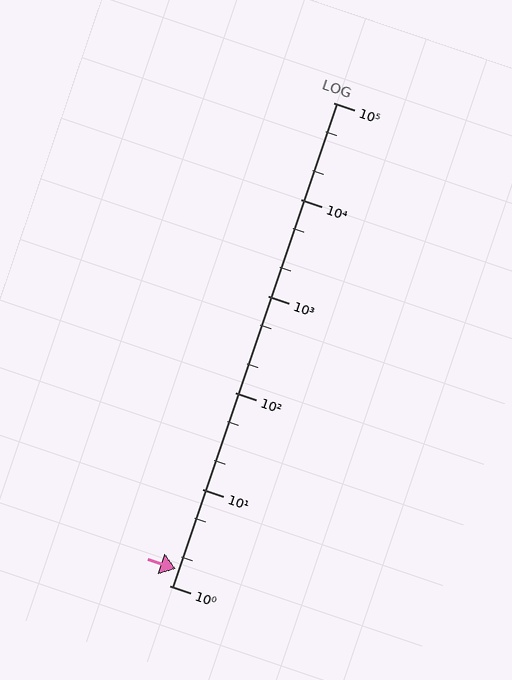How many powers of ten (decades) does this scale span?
The scale spans 5 decades, from 1 to 100000.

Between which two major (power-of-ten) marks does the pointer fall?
The pointer is between 1 and 10.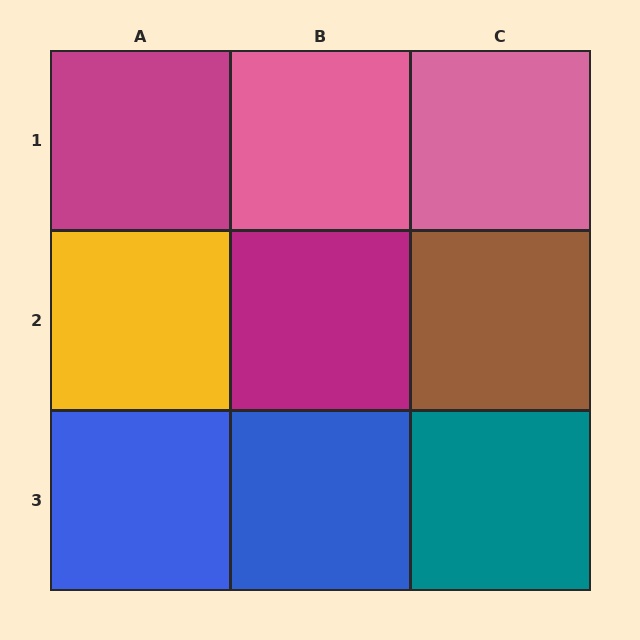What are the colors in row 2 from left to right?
Yellow, magenta, brown.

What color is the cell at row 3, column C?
Teal.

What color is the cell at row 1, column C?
Pink.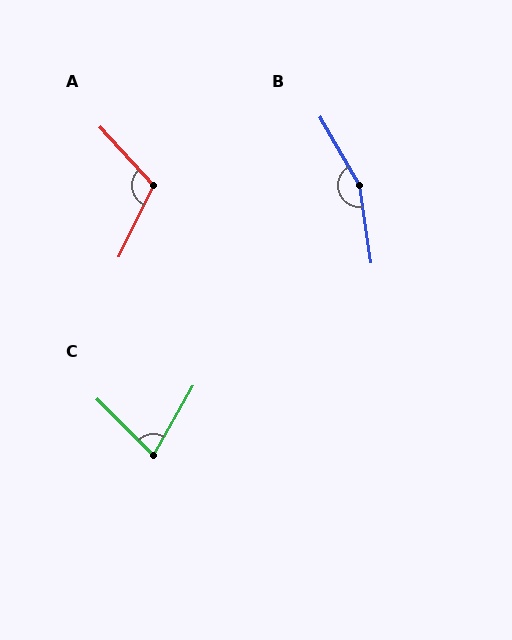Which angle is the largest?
B, at approximately 158 degrees.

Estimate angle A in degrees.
Approximately 112 degrees.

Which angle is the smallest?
C, at approximately 74 degrees.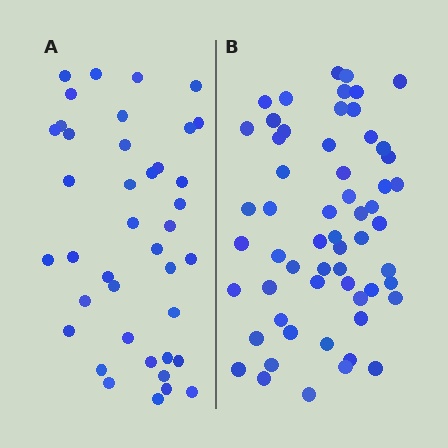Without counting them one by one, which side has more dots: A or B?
Region B (the right region) has more dots.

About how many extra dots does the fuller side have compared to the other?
Region B has approximately 20 more dots than region A.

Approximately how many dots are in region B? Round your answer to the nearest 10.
About 60 dots. (The exact count is 58, which rounds to 60.)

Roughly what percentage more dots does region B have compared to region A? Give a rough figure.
About 45% more.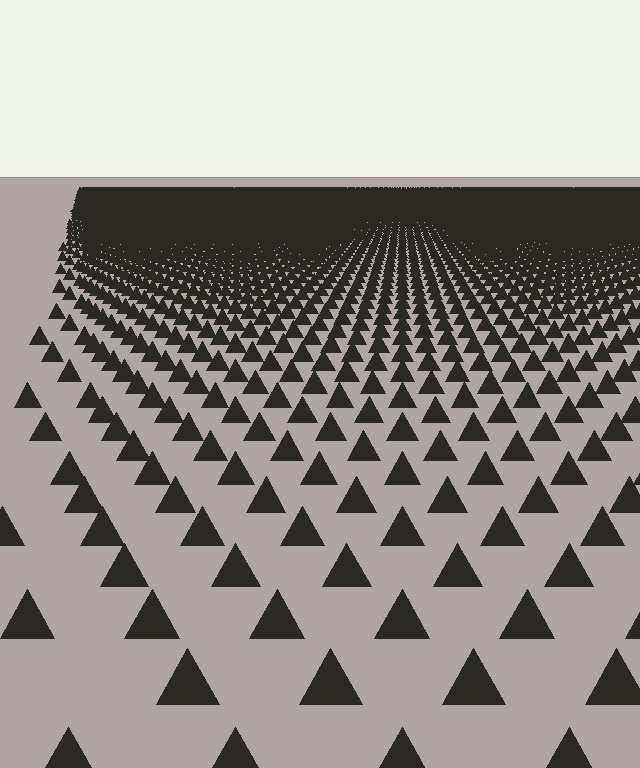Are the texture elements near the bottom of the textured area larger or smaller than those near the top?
Larger. Near the bottom, elements are closer to the viewer and appear at a bigger on-screen size.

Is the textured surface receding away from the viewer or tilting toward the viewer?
The surface is receding away from the viewer. Texture elements get smaller and denser toward the top.